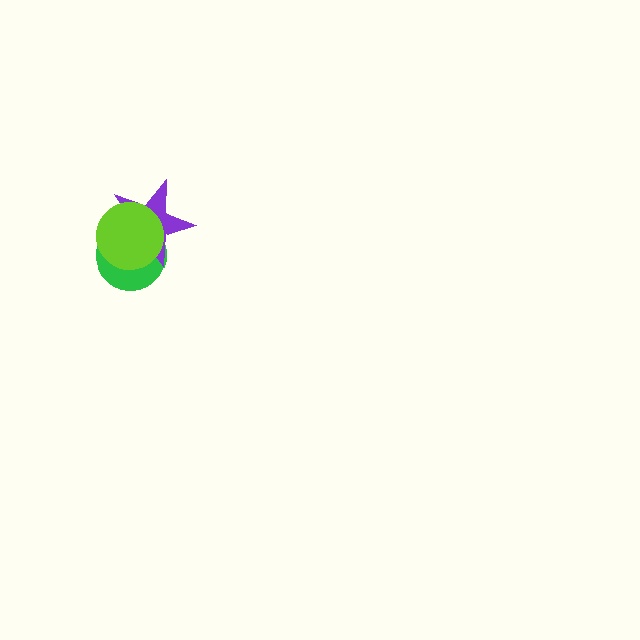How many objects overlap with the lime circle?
2 objects overlap with the lime circle.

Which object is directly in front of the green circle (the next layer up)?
The purple star is directly in front of the green circle.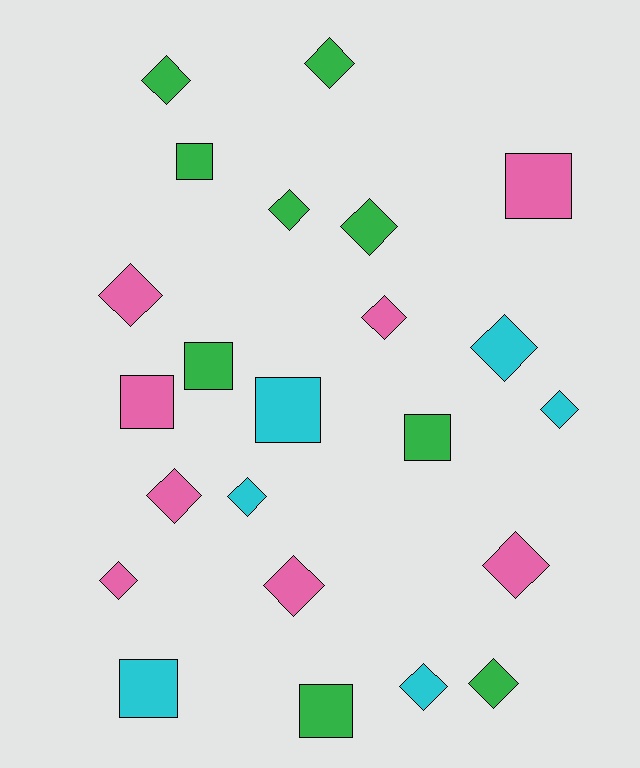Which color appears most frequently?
Green, with 9 objects.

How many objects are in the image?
There are 23 objects.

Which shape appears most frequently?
Diamond, with 15 objects.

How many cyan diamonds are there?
There are 4 cyan diamonds.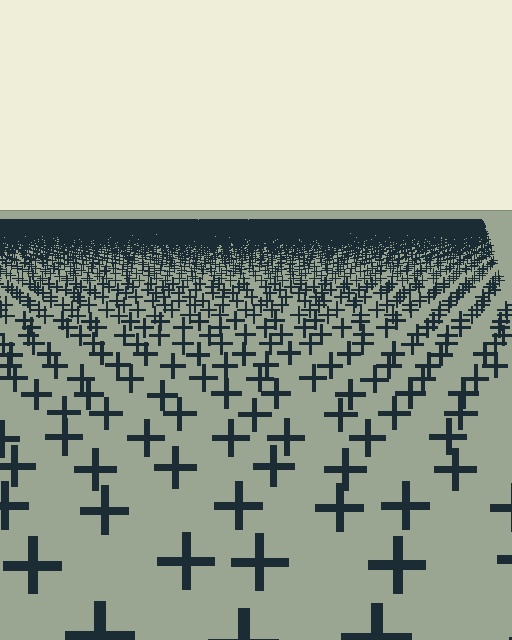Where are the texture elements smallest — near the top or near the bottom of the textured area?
Near the top.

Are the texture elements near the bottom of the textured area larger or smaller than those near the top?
Larger. Near the bottom, elements are closer to the viewer and appear at a bigger on-screen size.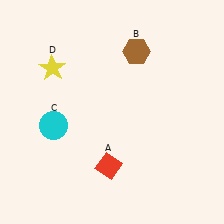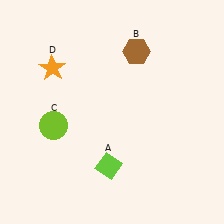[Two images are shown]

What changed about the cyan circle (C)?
In Image 1, C is cyan. In Image 2, it changed to lime.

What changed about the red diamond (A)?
In Image 1, A is red. In Image 2, it changed to lime.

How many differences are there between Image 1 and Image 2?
There are 3 differences between the two images.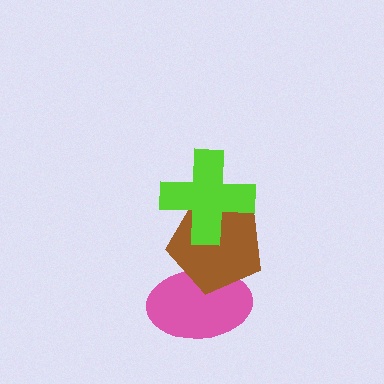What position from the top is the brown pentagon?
The brown pentagon is 2nd from the top.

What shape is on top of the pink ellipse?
The brown pentagon is on top of the pink ellipse.